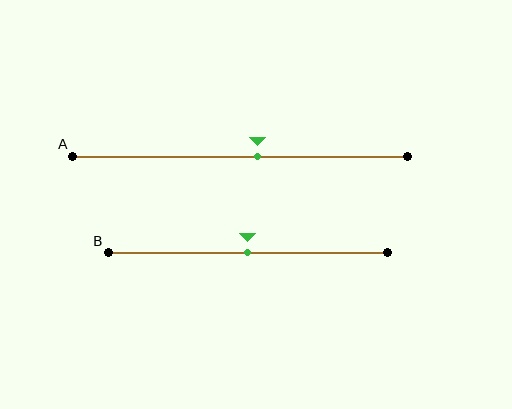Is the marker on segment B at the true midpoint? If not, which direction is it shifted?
Yes, the marker on segment B is at the true midpoint.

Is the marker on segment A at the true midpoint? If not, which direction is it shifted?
No, the marker on segment A is shifted to the right by about 5% of the segment length.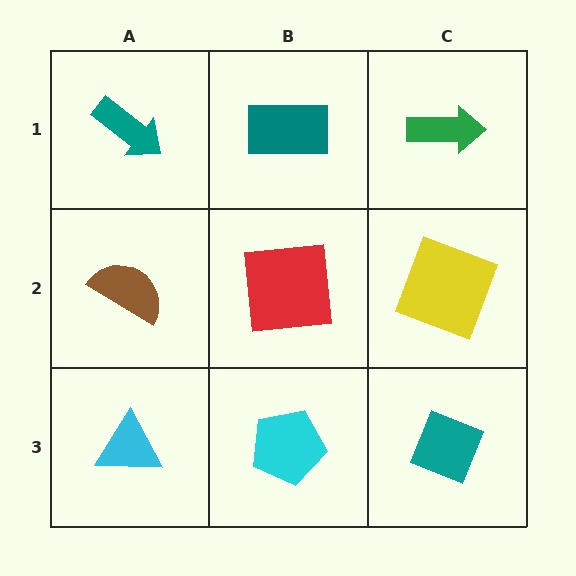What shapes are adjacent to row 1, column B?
A red square (row 2, column B), a teal arrow (row 1, column A), a green arrow (row 1, column C).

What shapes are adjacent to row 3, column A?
A brown semicircle (row 2, column A), a cyan pentagon (row 3, column B).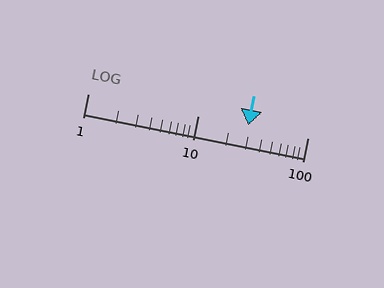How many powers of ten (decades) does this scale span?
The scale spans 2 decades, from 1 to 100.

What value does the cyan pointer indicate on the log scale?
The pointer indicates approximately 29.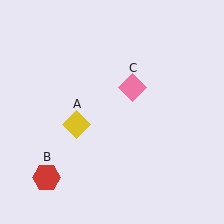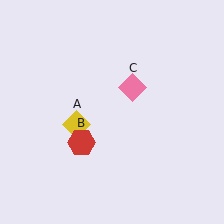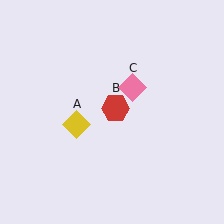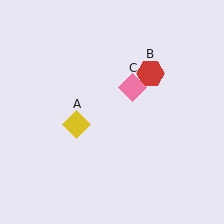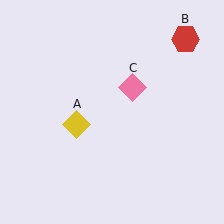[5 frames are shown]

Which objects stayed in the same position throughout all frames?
Yellow diamond (object A) and pink diamond (object C) remained stationary.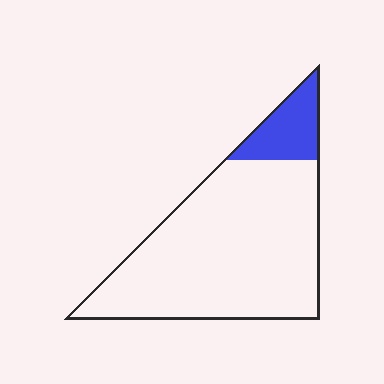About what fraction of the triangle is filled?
About one eighth (1/8).